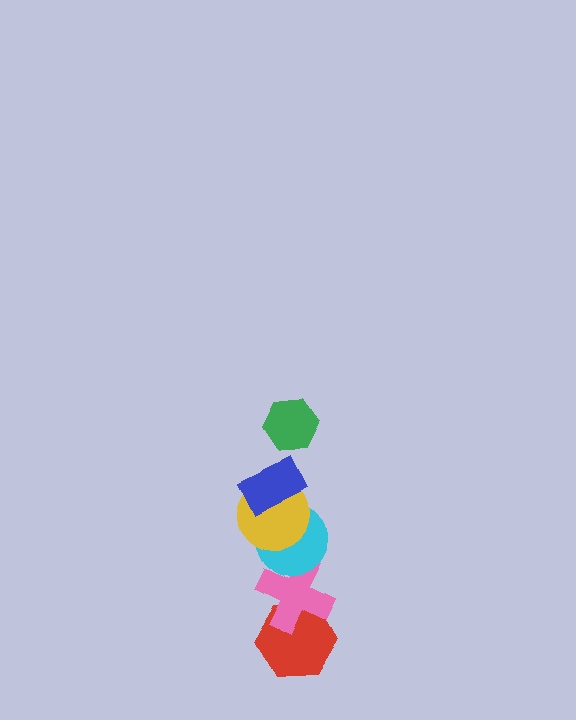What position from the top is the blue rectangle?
The blue rectangle is 2nd from the top.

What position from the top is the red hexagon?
The red hexagon is 6th from the top.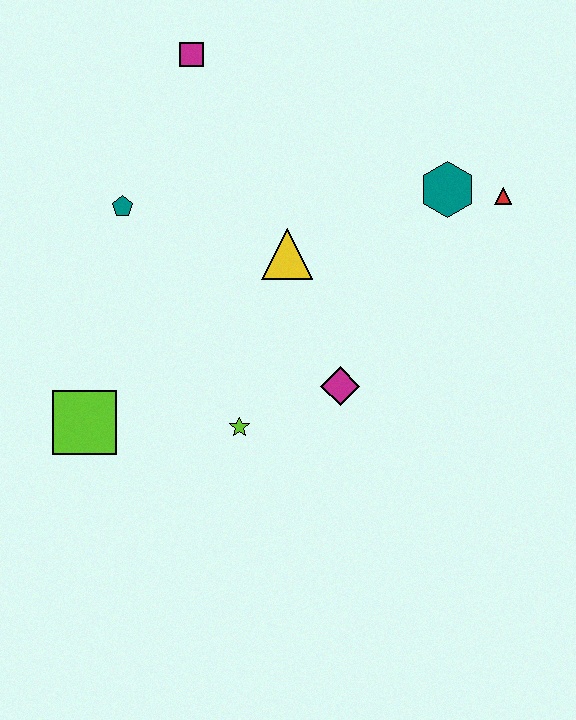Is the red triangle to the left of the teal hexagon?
No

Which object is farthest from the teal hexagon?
The lime square is farthest from the teal hexagon.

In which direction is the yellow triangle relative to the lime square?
The yellow triangle is to the right of the lime square.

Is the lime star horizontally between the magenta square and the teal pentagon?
No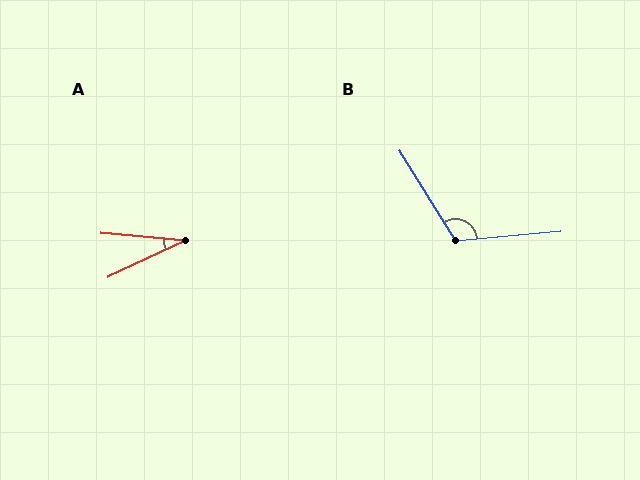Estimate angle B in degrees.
Approximately 117 degrees.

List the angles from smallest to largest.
A (30°), B (117°).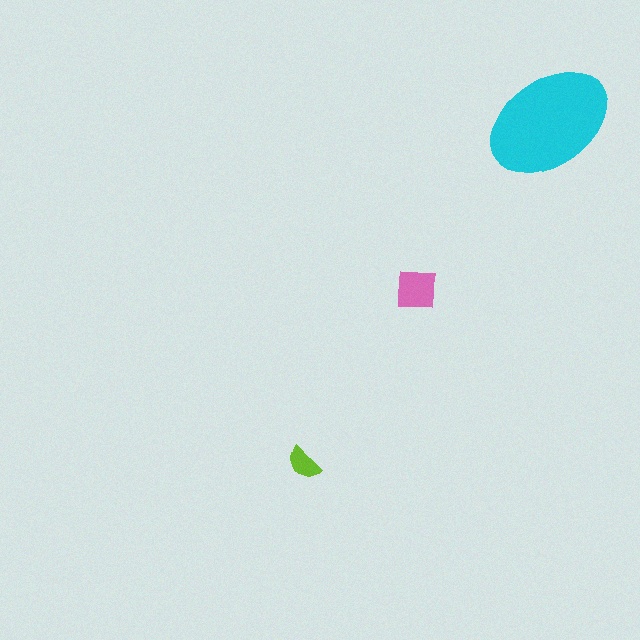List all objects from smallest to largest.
The lime semicircle, the pink square, the cyan ellipse.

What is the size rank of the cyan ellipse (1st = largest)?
1st.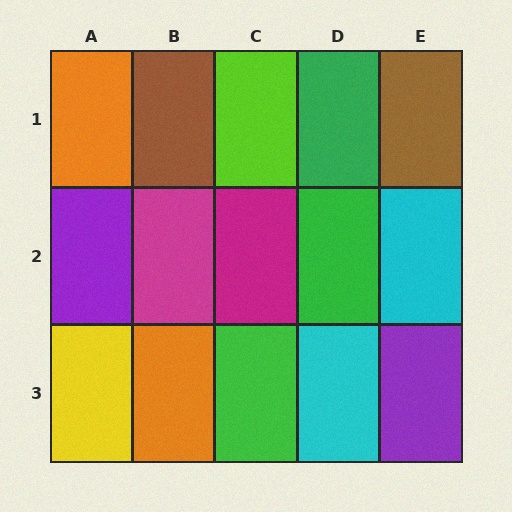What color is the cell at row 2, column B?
Magenta.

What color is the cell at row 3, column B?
Orange.